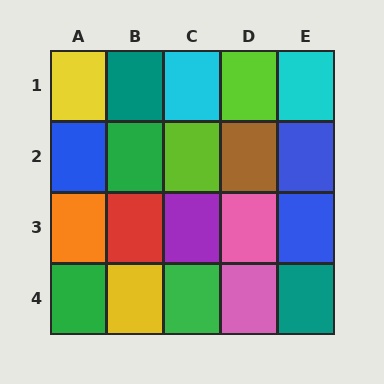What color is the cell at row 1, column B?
Teal.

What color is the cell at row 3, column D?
Pink.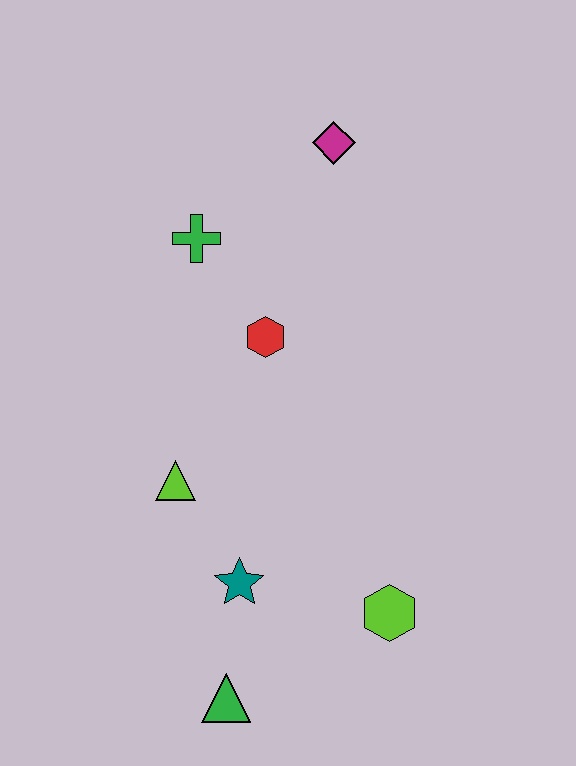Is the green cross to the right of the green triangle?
No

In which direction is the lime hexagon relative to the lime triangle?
The lime hexagon is to the right of the lime triangle.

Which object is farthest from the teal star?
The magenta diamond is farthest from the teal star.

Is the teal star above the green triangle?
Yes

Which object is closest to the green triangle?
The teal star is closest to the green triangle.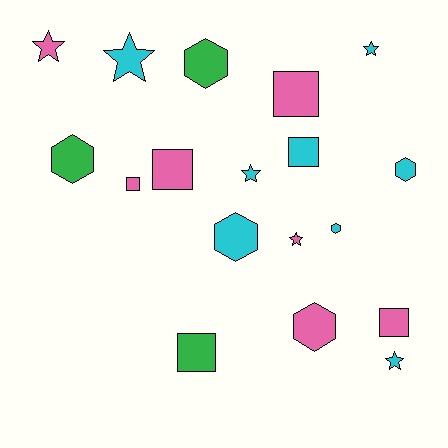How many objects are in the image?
There are 18 objects.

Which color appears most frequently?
Cyan, with 8 objects.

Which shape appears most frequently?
Hexagon, with 6 objects.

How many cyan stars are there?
There are 4 cyan stars.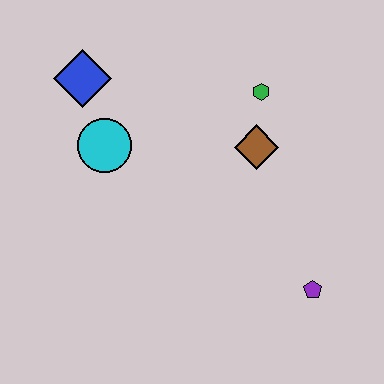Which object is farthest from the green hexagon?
The purple pentagon is farthest from the green hexagon.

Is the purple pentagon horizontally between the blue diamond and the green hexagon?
No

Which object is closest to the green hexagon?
The brown diamond is closest to the green hexagon.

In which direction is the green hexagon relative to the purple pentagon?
The green hexagon is above the purple pentagon.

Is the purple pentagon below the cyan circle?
Yes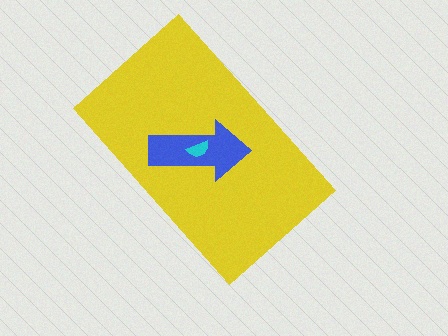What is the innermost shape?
The cyan semicircle.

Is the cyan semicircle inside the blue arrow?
Yes.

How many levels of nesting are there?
3.